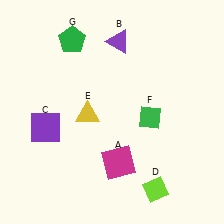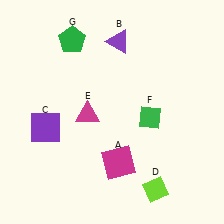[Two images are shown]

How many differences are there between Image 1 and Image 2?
There is 1 difference between the two images.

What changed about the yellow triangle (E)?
In Image 1, E is yellow. In Image 2, it changed to magenta.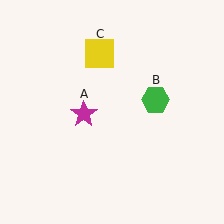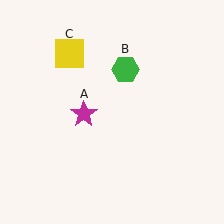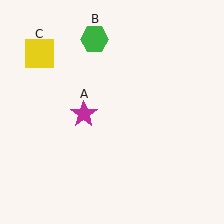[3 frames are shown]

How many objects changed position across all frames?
2 objects changed position: green hexagon (object B), yellow square (object C).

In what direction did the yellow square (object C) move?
The yellow square (object C) moved left.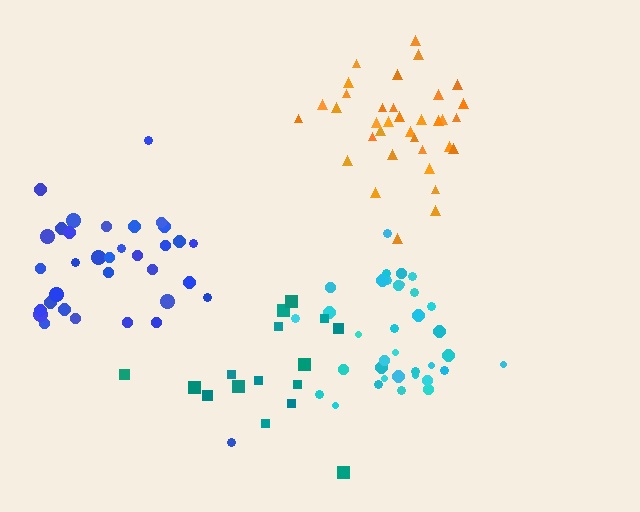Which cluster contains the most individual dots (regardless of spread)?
Cyan (35).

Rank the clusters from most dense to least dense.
cyan, orange, blue, teal.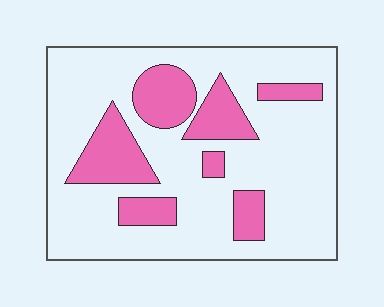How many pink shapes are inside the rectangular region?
7.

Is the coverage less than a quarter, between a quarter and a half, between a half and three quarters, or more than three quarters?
Less than a quarter.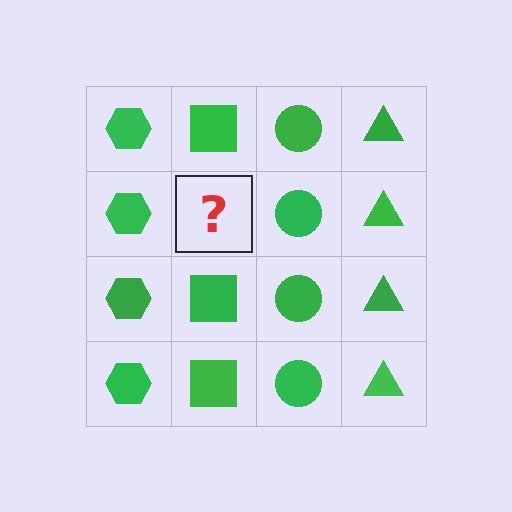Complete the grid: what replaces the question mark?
The question mark should be replaced with a green square.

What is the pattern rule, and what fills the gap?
The rule is that each column has a consistent shape. The gap should be filled with a green square.